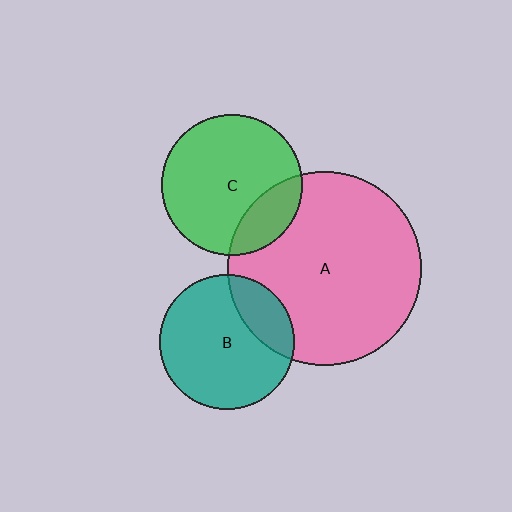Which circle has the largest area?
Circle A (pink).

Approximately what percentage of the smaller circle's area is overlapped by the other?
Approximately 20%.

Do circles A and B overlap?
Yes.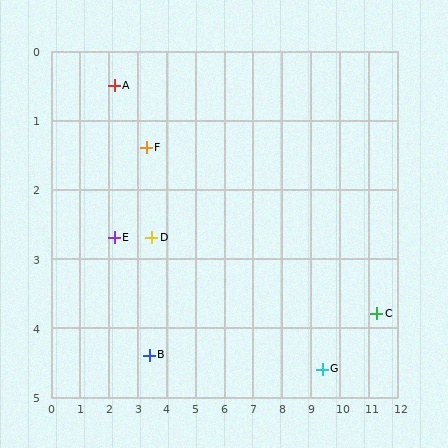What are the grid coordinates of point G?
Point G is at approximately (9.4, 4.6).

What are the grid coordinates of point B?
Point B is at approximately (3.4, 4.4).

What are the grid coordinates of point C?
Point C is at approximately (11.3, 3.8).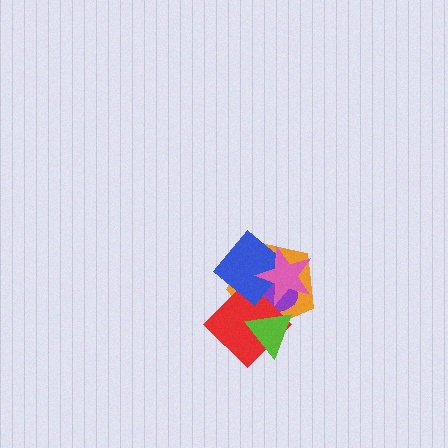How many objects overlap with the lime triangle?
3 objects overlap with the lime triangle.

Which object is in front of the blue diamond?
The pink star is in front of the blue diamond.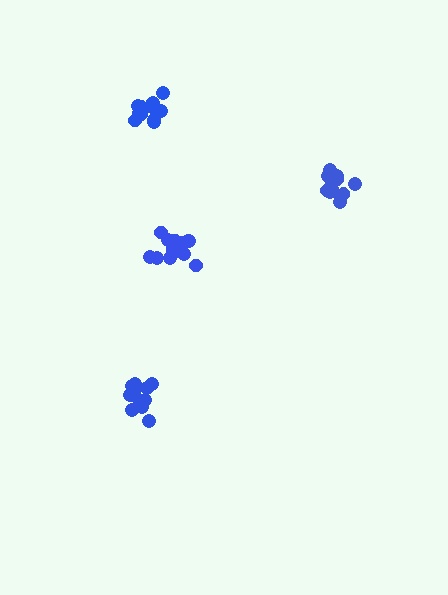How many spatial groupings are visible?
There are 4 spatial groupings.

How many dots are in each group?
Group 1: 11 dots, Group 2: 15 dots, Group 3: 12 dots, Group 4: 15 dots (53 total).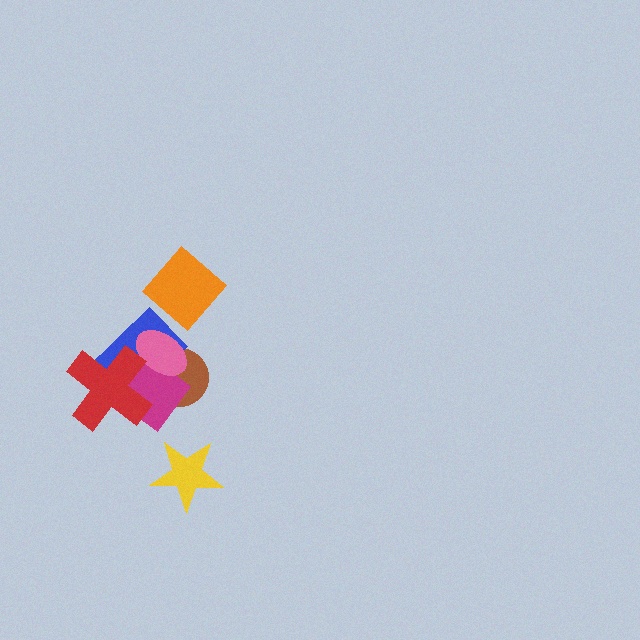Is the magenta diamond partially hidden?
Yes, it is partially covered by another shape.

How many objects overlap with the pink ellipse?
4 objects overlap with the pink ellipse.